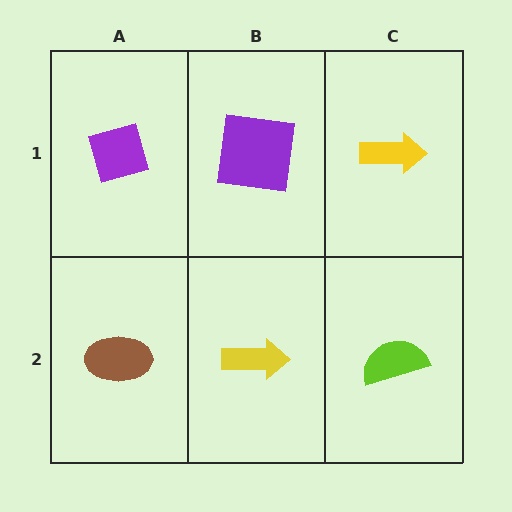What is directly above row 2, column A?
A purple diamond.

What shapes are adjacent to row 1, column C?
A lime semicircle (row 2, column C), a purple square (row 1, column B).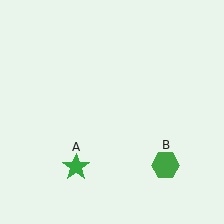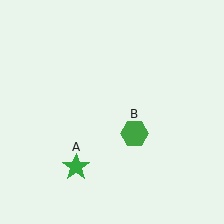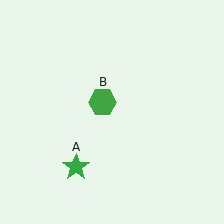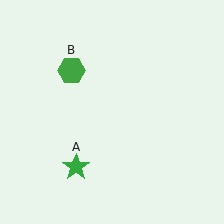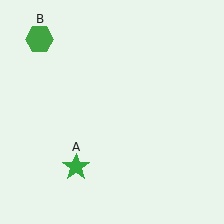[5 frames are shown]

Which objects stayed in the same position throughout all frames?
Green star (object A) remained stationary.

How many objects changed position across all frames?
1 object changed position: green hexagon (object B).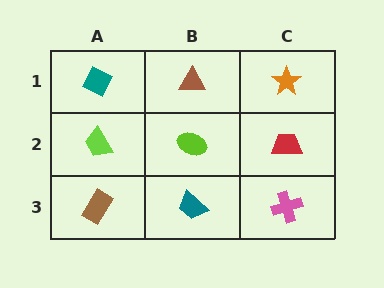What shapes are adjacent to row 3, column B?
A lime ellipse (row 2, column B), a brown rectangle (row 3, column A), a pink cross (row 3, column C).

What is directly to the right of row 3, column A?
A teal trapezoid.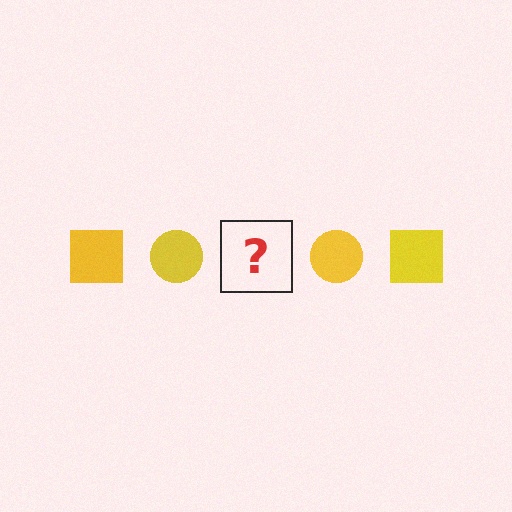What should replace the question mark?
The question mark should be replaced with a yellow square.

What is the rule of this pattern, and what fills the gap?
The rule is that the pattern cycles through square, circle shapes in yellow. The gap should be filled with a yellow square.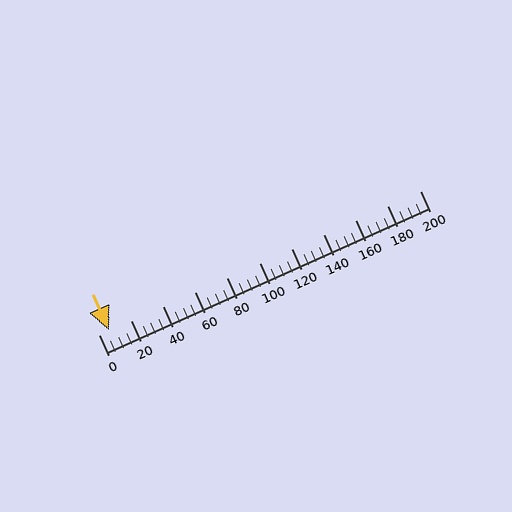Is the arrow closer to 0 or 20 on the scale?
The arrow is closer to 0.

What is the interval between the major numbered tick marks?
The major tick marks are spaced 20 units apart.